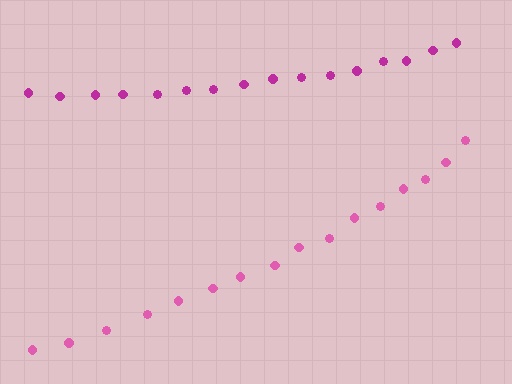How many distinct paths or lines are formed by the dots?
There are 2 distinct paths.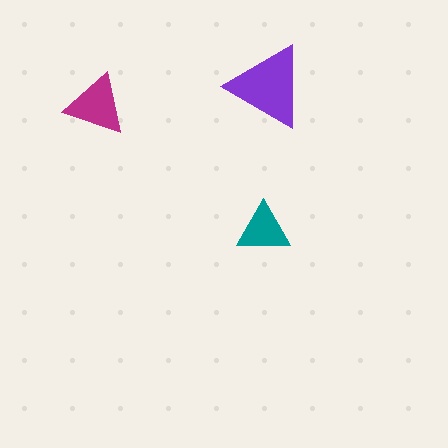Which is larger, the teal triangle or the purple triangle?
The purple one.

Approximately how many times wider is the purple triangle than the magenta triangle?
About 1.5 times wider.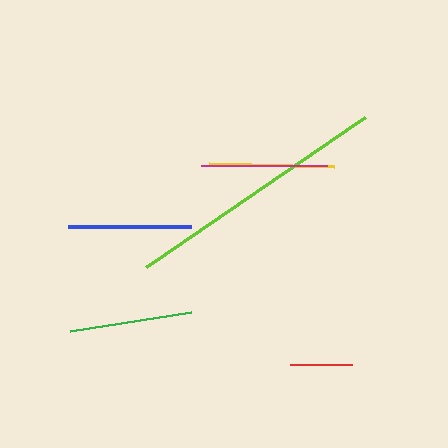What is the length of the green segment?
The green segment is approximately 123 pixels long.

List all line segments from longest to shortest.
From longest to shortest: lime, magenta, yellow, blue, green, red.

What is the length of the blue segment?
The blue segment is approximately 123 pixels long.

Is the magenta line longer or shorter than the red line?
The magenta line is longer than the red line.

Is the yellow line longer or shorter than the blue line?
The yellow line is longer than the blue line.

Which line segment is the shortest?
The red line is the shortest at approximately 62 pixels.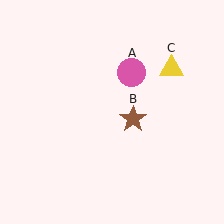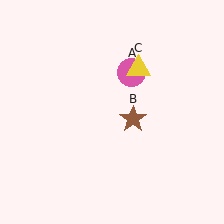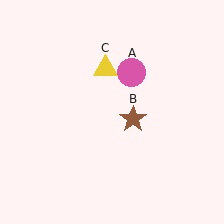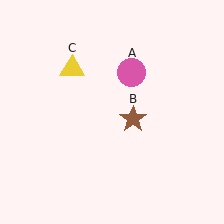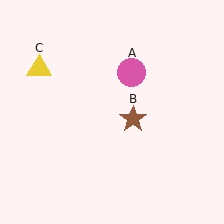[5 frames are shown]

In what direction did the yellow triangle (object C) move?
The yellow triangle (object C) moved left.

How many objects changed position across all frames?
1 object changed position: yellow triangle (object C).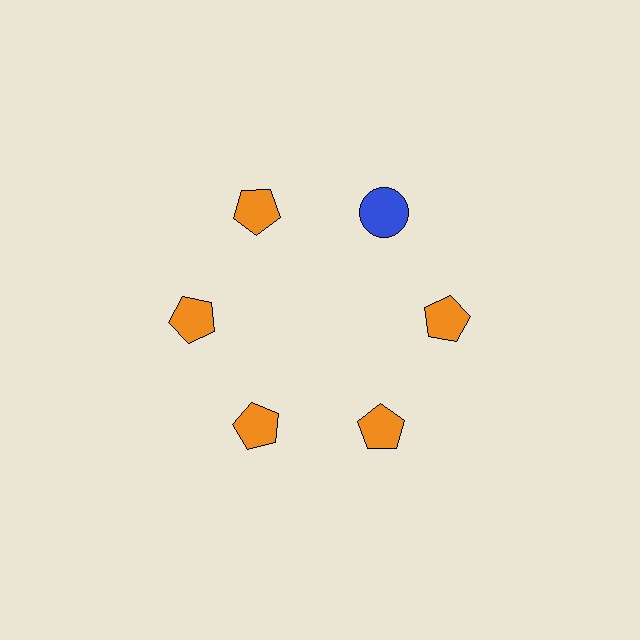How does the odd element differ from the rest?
It differs in both color (blue instead of orange) and shape (circle instead of pentagon).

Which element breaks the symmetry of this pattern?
The blue circle at roughly the 1 o'clock position breaks the symmetry. All other shapes are orange pentagons.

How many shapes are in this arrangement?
There are 6 shapes arranged in a ring pattern.